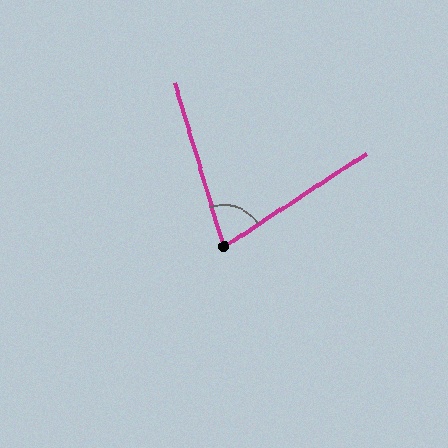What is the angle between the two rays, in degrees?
Approximately 73 degrees.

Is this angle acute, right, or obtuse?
It is acute.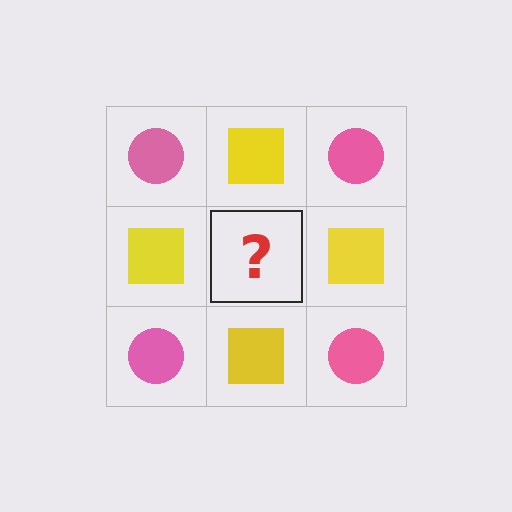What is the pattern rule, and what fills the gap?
The rule is that it alternates pink circle and yellow square in a checkerboard pattern. The gap should be filled with a pink circle.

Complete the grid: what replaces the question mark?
The question mark should be replaced with a pink circle.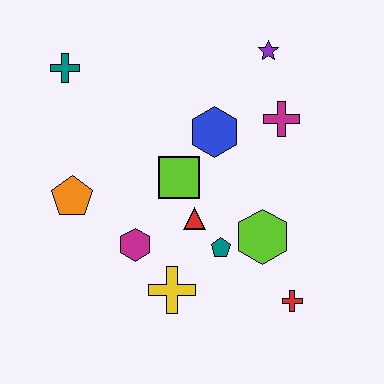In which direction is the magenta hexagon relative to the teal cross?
The magenta hexagon is below the teal cross.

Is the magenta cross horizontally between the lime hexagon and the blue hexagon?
No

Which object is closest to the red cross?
The lime hexagon is closest to the red cross.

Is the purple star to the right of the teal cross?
Yes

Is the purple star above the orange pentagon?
Yes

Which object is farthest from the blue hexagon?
The red cross is farthest from the blue hexagon.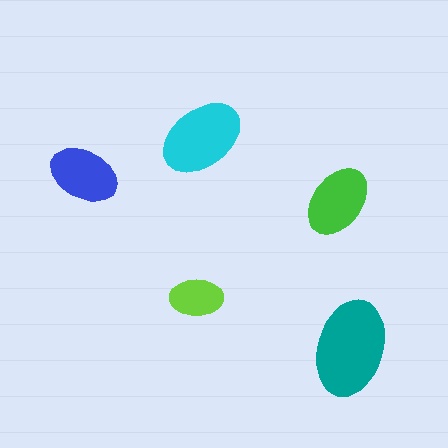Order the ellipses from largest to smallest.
the teal one, the cyan one, the green one, the blue one, the lime one.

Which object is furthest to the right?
The teal ellipse is rightmost.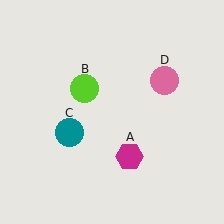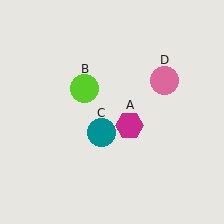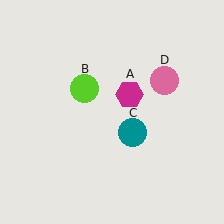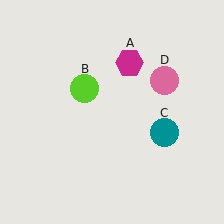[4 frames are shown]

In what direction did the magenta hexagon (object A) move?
The magenta hexagon (object A) moved up.